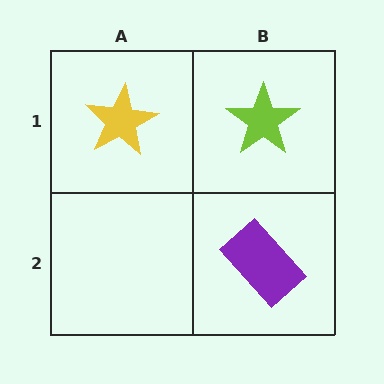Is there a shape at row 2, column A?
No, that cell is empty.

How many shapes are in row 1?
2 shapes.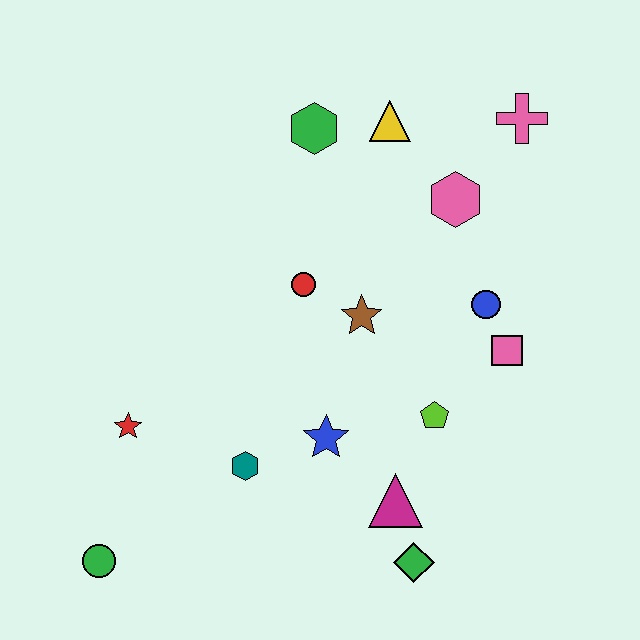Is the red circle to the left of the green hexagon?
Yes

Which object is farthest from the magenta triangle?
The pink cross is farthest from the magenta triangle.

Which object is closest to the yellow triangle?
The green hexagon is closest to the yellow triangle.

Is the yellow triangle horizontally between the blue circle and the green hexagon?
Yes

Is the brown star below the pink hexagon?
Yes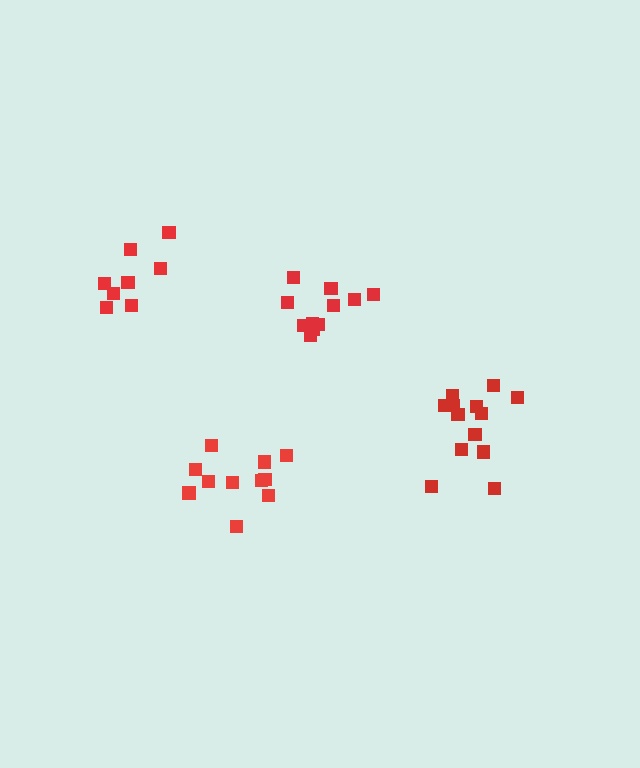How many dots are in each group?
Group 1: 11 dots, Group 2: 12 dots, Group 3: 8 dots, Group 4: 13 dots (44 total).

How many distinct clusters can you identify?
There are 4 distinct clusters.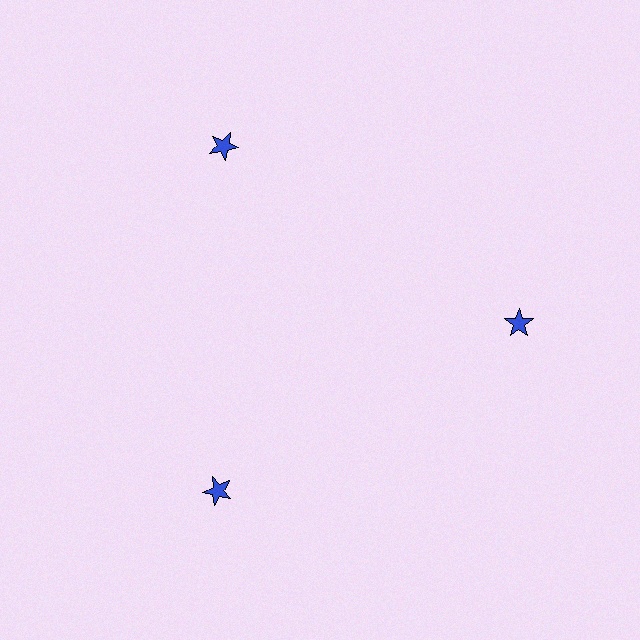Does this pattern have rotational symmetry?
Yes, this pattern has 3-fold rotational symmetry. It looks the same after rotating 120 degrees around the center.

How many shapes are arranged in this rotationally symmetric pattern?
There are 3 shapes, arranged in 3 groups of 1.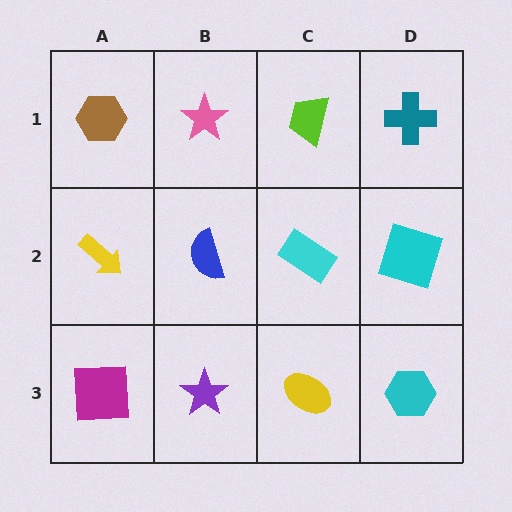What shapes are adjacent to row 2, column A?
A brown hexagon (row 1, column A), a magenta square (row 3, column A), a blue semicircle (row 2, column B).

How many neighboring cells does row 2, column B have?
4.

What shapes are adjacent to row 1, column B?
A blue semicircle (row 2, column B), a brown hexagon (row 1, column A), a lime trapezoid (row 1, column C).